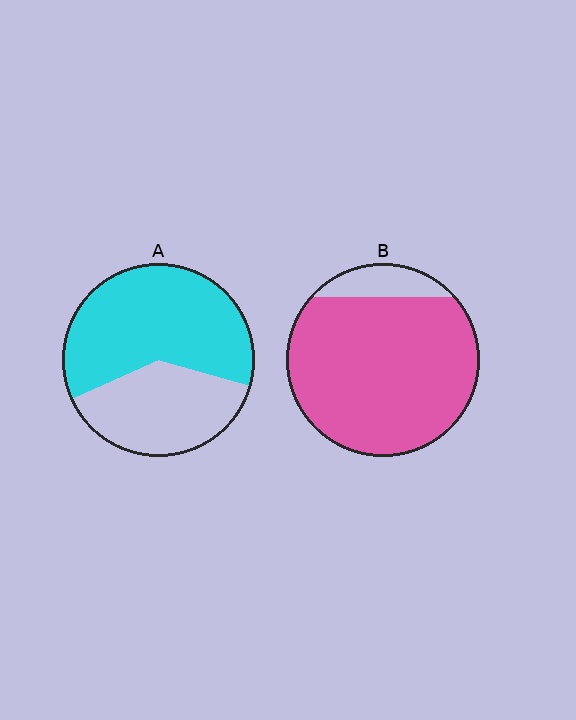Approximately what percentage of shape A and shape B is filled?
A is approximately 60% and B is approximately 90%.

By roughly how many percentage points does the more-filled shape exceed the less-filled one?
By roughly 25 percentage points (B over A).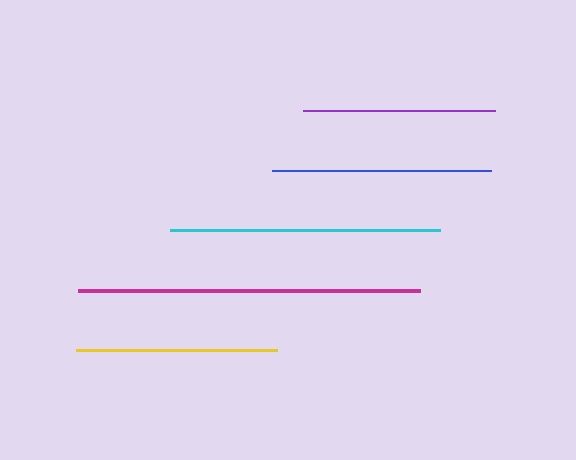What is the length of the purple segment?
The purple segment is approximately 192 pixels long.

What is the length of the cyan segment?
The cyan segment is approximately 270 pixels long.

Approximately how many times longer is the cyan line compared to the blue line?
The cyan line is approximately 1.2 times the length of the blue line.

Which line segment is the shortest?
The purple line is the shortest at approximately 192 pixels.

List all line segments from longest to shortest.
From longest to shortest: magenta, cyan, blue, yellow, purple.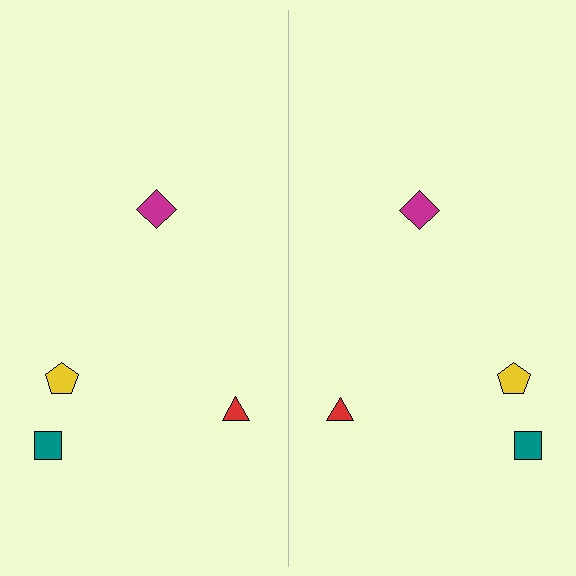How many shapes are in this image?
There are 8 shapes in this image.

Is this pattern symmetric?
Yes, this pattern has bilateral (reflection) symmetry.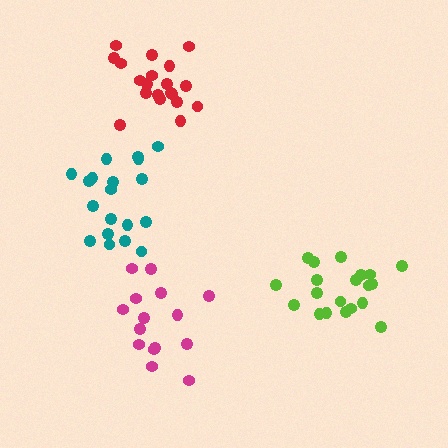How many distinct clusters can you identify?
There are 4 distinct clusters.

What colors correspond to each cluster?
The clusters are colored: magenta, lime, red, teal.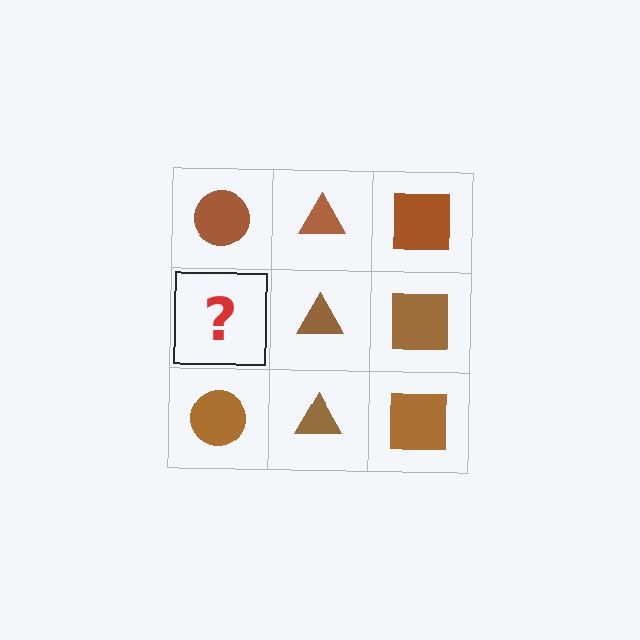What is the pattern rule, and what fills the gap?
The rule is that each column has a consistent shape. The gap should be filled with a brown circle.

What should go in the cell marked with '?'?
The missing cell should contain a brown circle.